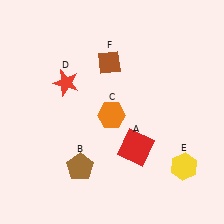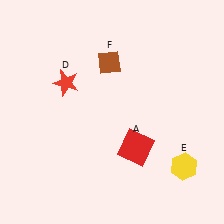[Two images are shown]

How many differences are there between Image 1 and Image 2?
There are 2 differences between the two images.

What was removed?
The orange hexagon (C), the brown pentagon (B) were removed in Image 2.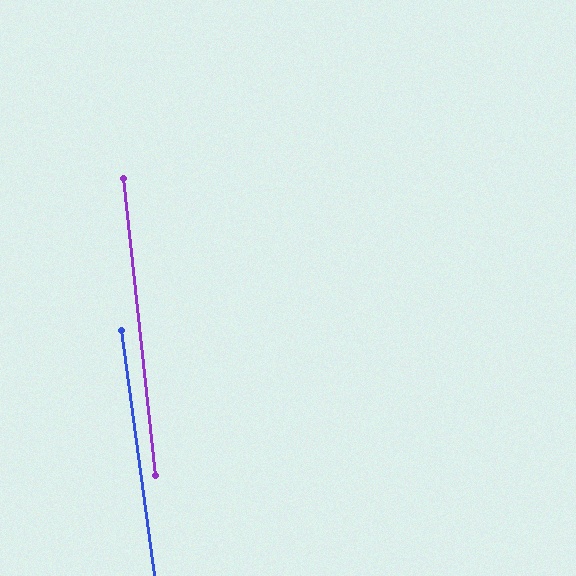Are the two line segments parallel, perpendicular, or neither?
Parallel — their directions differ by only 1.6°.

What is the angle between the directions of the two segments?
Approximately 2 degrees.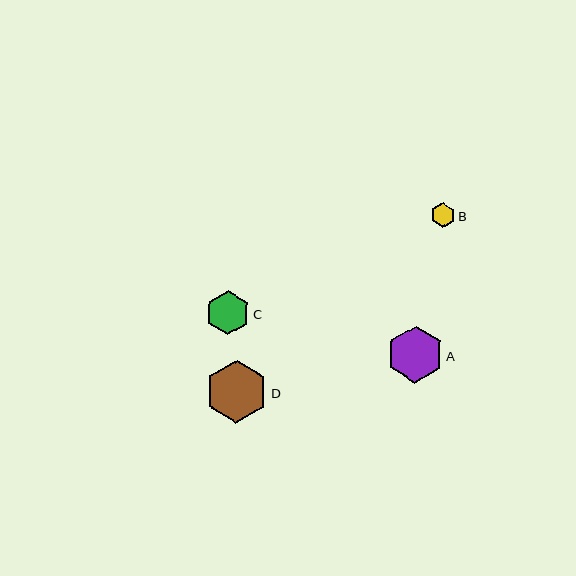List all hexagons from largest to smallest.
From largest to smallest: D, A, C, B.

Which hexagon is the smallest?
Hexagon B is the smallest with a size of approximately 25 pixels.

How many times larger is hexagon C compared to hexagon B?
Hexagon C is approximately 1.8 times the size of hexagon B.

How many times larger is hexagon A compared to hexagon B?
Hexagon A is approximately 2.3 times the size of hexagon B.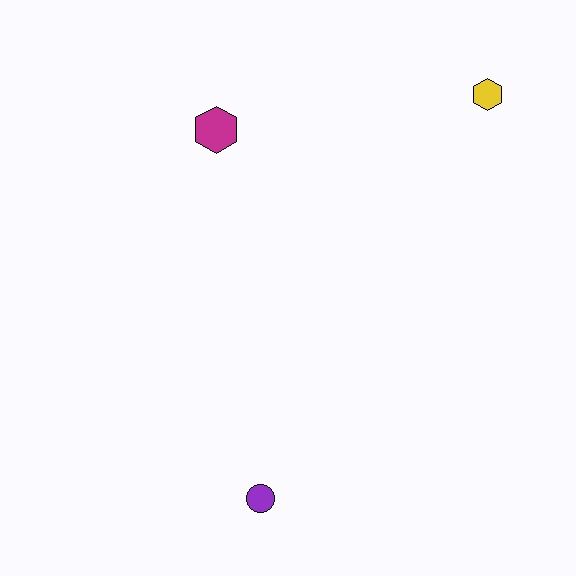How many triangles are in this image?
There are no triangles.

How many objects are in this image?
There are 3 objects.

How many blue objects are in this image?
There are no blue objects.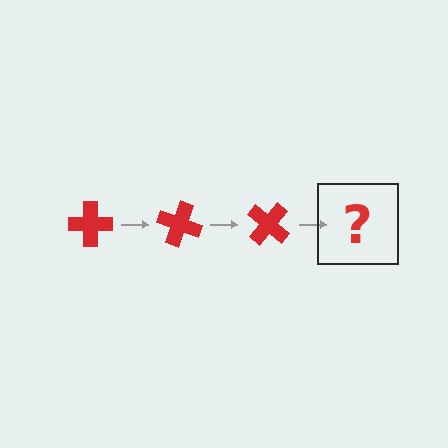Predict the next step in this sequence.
The next step is a red cross rotated 60 degrees.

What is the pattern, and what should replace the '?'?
The pattern is that the cross rotates 20 degrees each step. The '?' should be a red cross rotated 60 degrees.